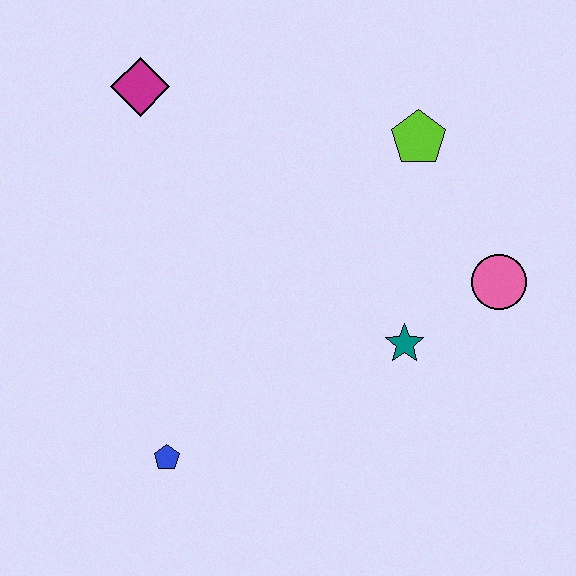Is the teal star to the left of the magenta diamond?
No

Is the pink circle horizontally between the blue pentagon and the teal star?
No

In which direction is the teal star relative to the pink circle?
The teal star is to the left of the pink circle.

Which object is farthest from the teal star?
The magenta diamond is farthest from the teal star.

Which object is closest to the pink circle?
The teal star is closest to the pink circle.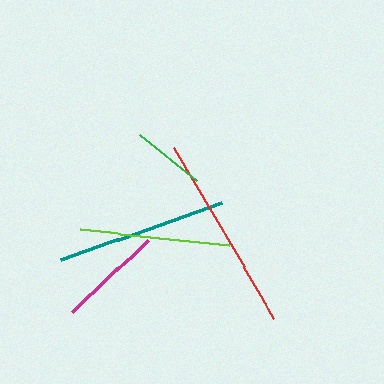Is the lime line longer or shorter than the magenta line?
The lime line is longer than the magenta line.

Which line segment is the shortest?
The green line is the shortest at approximately 73 pixels.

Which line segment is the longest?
The red line is the longest at approximately 198 pixels.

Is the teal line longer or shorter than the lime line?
The teal line is longer than the lime line.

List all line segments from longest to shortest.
From longest to shortest: red, teal, lime, magenta, green.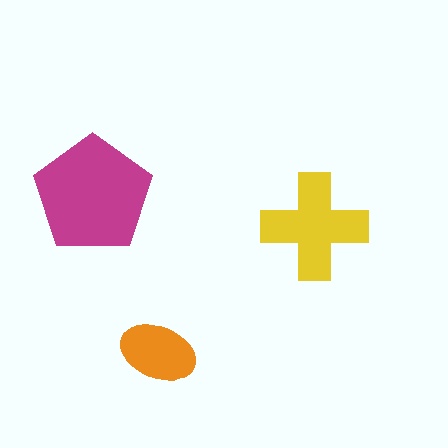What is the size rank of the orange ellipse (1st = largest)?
3rd.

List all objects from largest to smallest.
The magenta pentagon, the yellow cross, the orange ellipse.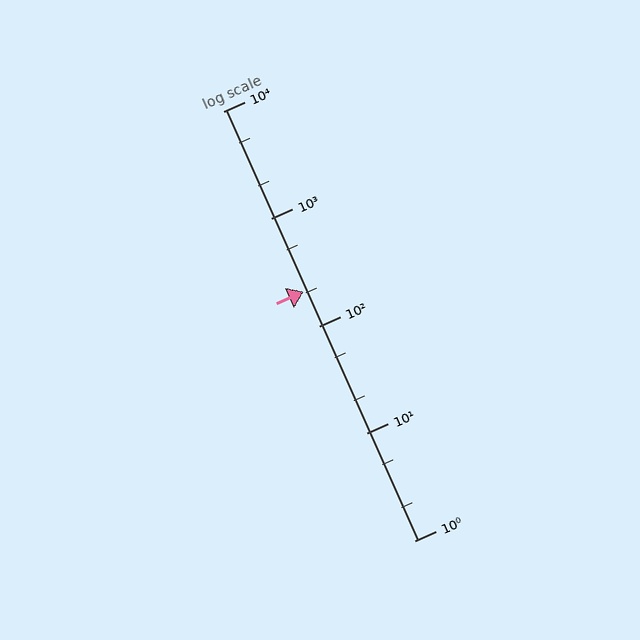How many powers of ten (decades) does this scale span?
The scale spans 4 decades, from 1 to 10000.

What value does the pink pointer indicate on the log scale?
The pointer indicates approximately 210.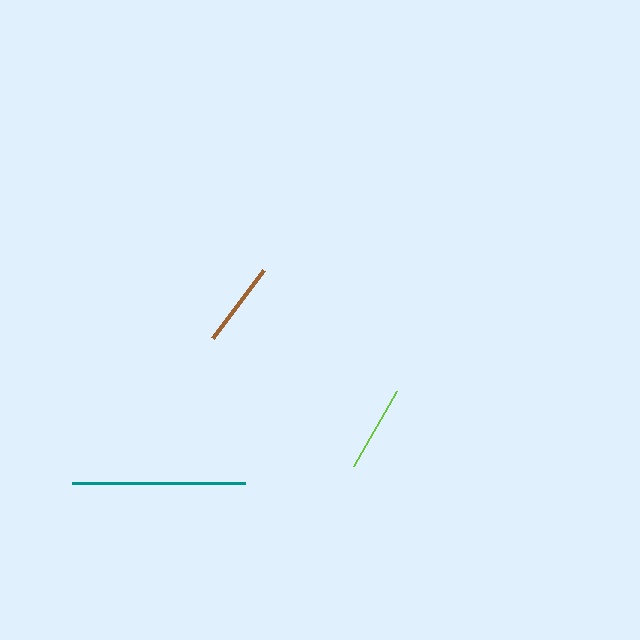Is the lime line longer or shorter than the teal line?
The teal line is longer than the lime line.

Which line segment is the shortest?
The brown line is the shortest at approximately 84 pixels.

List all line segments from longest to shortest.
From longest to shortest: teal, lime, brown.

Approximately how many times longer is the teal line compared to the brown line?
The teal line is approximately 2.1 times the length of the brown line.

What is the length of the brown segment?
The brown segment is approximately 84 pixels long.